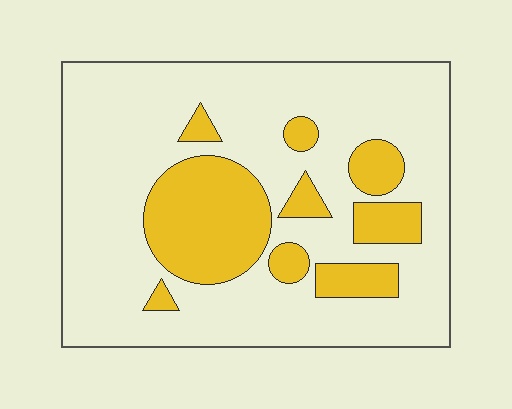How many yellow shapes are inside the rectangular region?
9.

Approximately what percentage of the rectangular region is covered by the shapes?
Approximately 25%.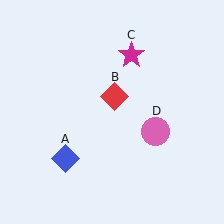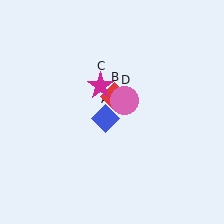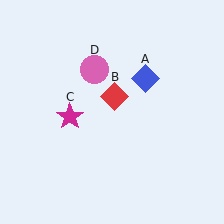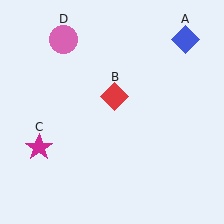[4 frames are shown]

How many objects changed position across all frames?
3 objects changed position: blue diamond (object A), magenta star (object C), pink circle (object D).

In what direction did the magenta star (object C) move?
The magenta star (object C) moved down and to the left.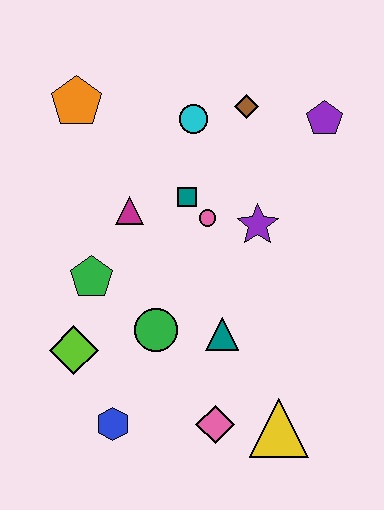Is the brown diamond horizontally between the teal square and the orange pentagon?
No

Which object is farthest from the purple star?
The blue hexagon is farthest from the purple star.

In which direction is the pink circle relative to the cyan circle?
The pink circle is below the cyan circle.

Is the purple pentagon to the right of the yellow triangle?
Yes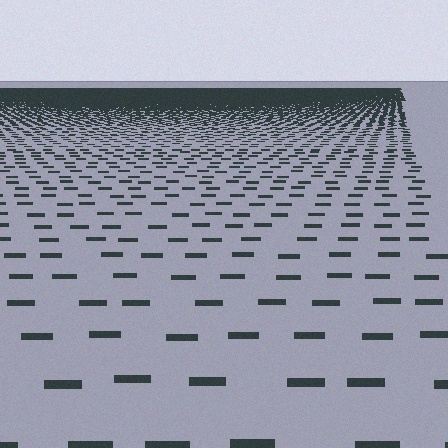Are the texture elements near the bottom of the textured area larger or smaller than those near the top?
Larger. Near the bottom, elements are closer to the viewer and appear at a bigger on-screen size.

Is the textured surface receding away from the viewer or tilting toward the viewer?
The surface is receding away from the viewer. Texture elements get smaller and denser toward the top.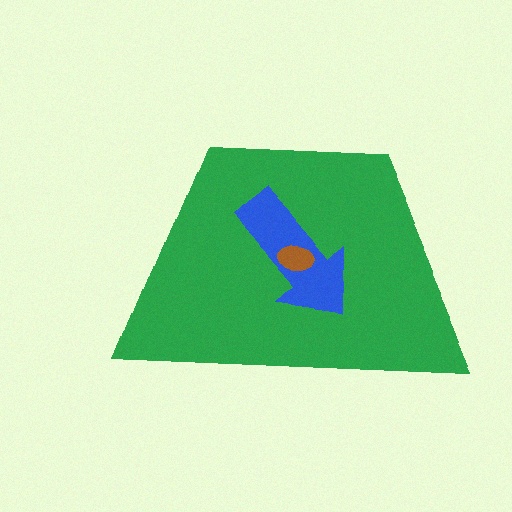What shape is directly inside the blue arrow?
The brown ellipse.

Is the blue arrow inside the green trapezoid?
Yes.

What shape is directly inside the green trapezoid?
The blue arrow.